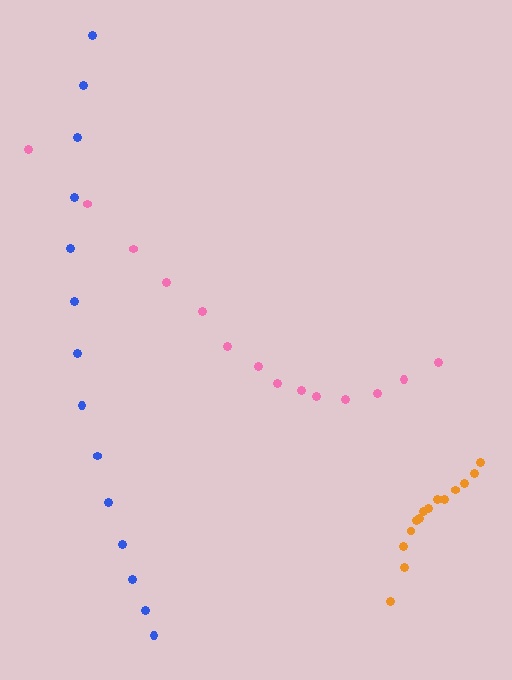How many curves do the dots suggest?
There are 3 distinct paths.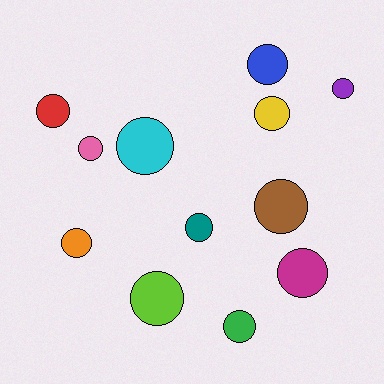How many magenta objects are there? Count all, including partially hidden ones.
There is 1 magenta object.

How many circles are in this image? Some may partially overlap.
There are 12 circles.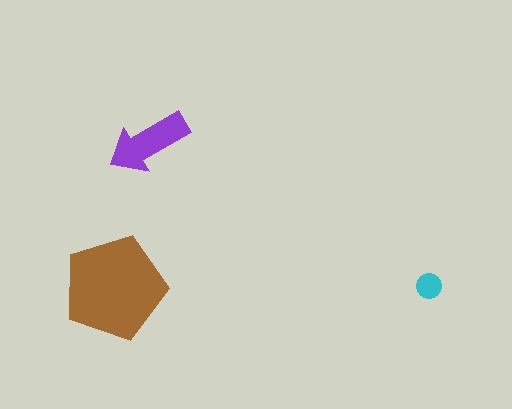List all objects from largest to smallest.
The brown pentagon, the purple arrow, the cyan circle.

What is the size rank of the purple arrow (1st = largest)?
2nd.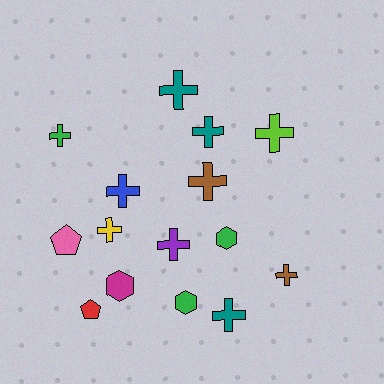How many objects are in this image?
There are 15 objects.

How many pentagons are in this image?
There are 2 pentagons.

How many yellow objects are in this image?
There is 1 yellow object.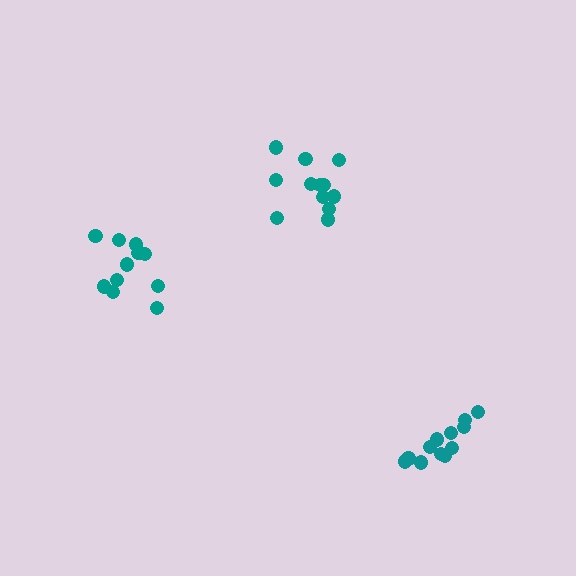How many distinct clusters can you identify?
There are 3 distinct clusters.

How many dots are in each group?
Group 1: 12 dots, Group 2: 12 dots, Group 3: 11 dots (35 total).